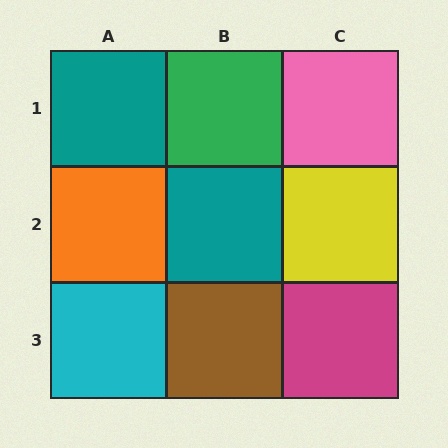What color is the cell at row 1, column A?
Teal.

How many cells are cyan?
1 cell is cyan.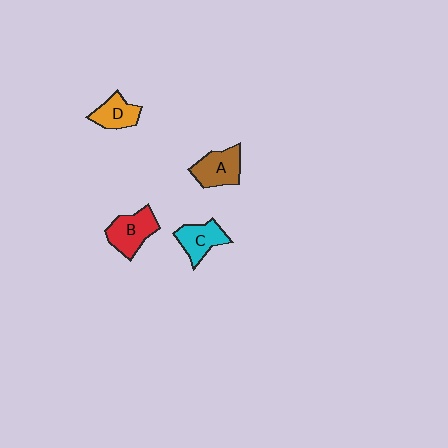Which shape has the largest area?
Shape B (red).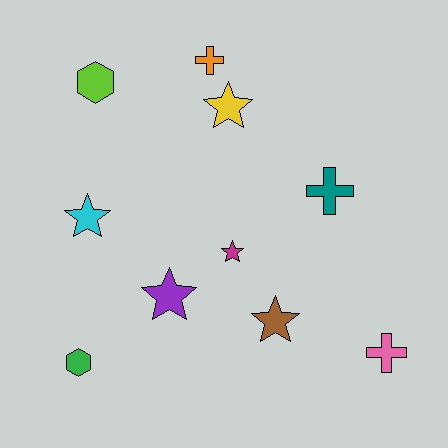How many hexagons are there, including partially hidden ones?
There are 2 hexagons.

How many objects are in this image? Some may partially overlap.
There are 10 objects.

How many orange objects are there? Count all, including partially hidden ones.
There is 1 orange object.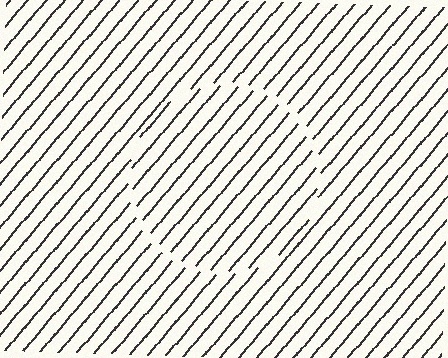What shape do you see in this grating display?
An illusory circle. The interior of the shape contains the same grating, shifted by half a period — the contour is defined by the phase discontinuity where line-ends from the inner and outer gratings abut.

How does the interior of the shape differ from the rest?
The interior of the shape contains the same grating, shifted by half a period — the contour is defined by the phase discontinuity where line-ends from the inner and outer gratings abut.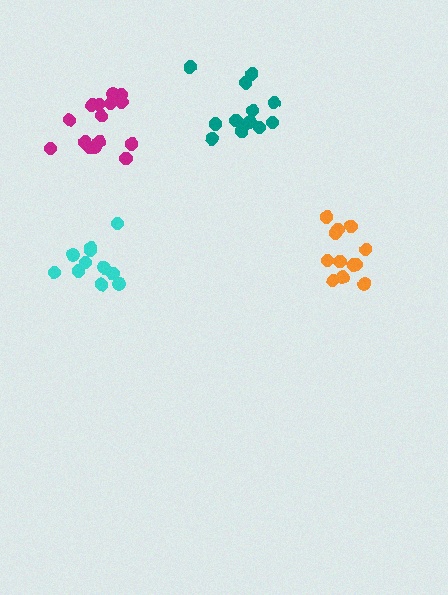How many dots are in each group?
Group 1: 11 dots, Group 2: 12 dots, Group 3: 13 dots, Group 4: 15 dots (51 total).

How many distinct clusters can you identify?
There are 4 distinct clusters.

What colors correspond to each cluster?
The clusters are colored: cyan, orange, teal, magenta.